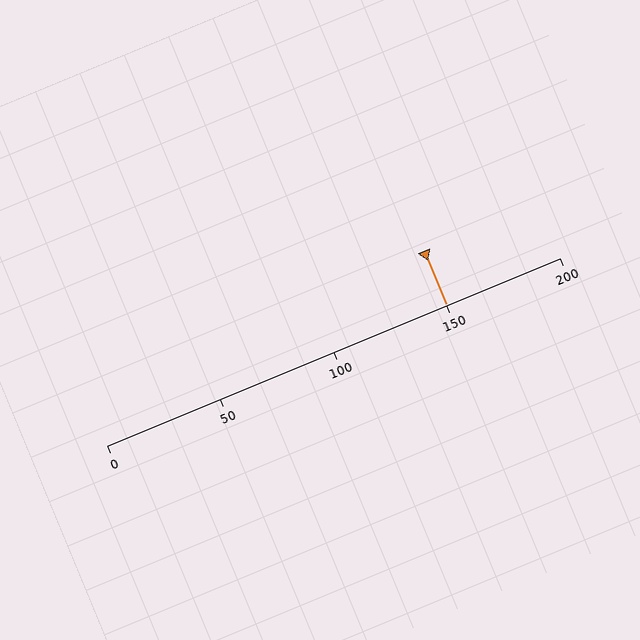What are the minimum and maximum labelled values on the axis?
The axis runs from 0 to 200.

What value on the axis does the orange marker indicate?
The marker indicates approximately 150.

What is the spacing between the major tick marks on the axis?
The major ticks are spaced 50 apart.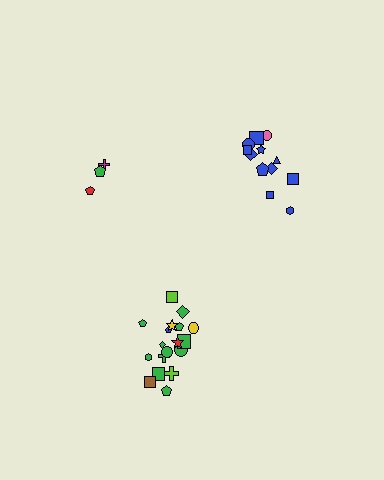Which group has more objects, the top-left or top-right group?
The top-right group.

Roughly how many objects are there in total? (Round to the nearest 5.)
Roughly 35 objects in total.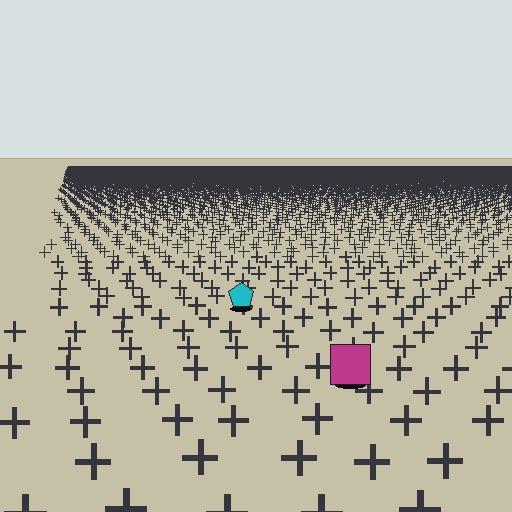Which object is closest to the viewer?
The magenta square is closest. The texture marks near it are larger and more spread out.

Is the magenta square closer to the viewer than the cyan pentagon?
Yes. The magenta square is closer — you can tell from the texture gradient: the ground texture is coarser near it.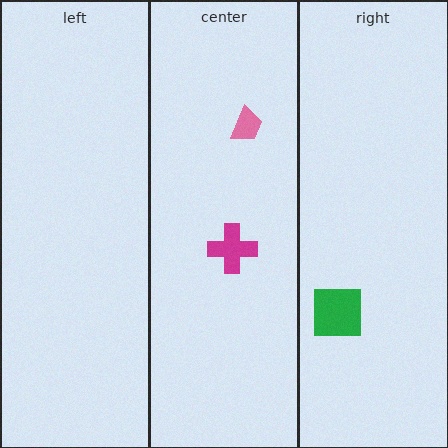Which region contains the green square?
The right region.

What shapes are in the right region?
The green square.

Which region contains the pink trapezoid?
The center region.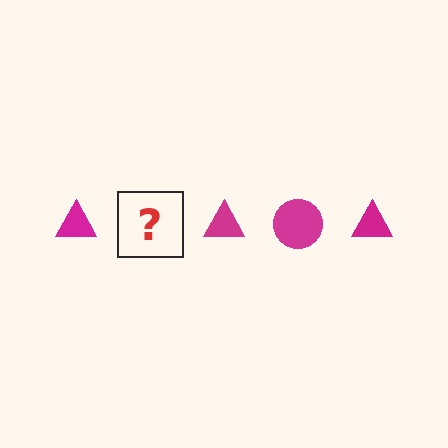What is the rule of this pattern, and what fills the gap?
The rule is that the pattern cycles through triangle, circle shapes in magenta. The gap should be filled with a magenta circle.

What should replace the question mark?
The question mark should be replaced with a magenta circle.